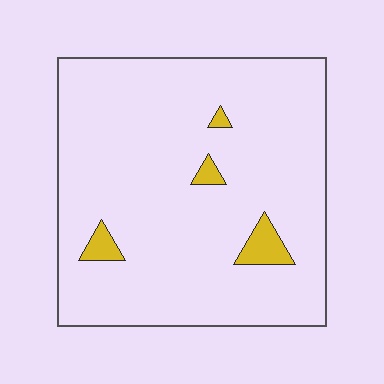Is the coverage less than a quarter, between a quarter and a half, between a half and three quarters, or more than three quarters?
Less than a quarter.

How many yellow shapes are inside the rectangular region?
4.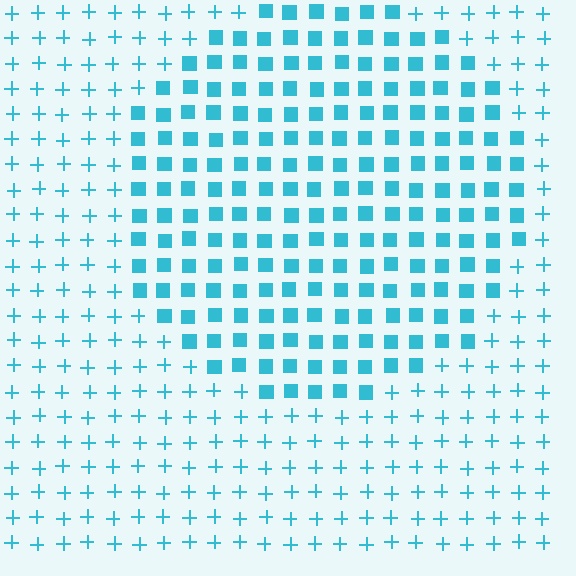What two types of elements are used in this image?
The image uses squares inside the circle region and plus signs outside it.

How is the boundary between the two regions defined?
The boundary is defined by a change in element shape: squares inside vs. plus signs outside. All elements share the same color and spacing.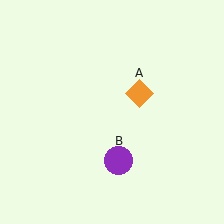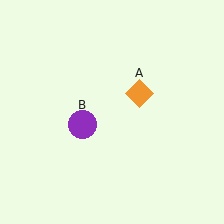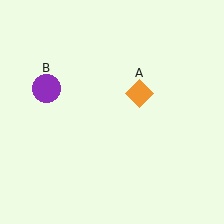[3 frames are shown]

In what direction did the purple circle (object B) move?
The purple circle (object B) moved up and to the left.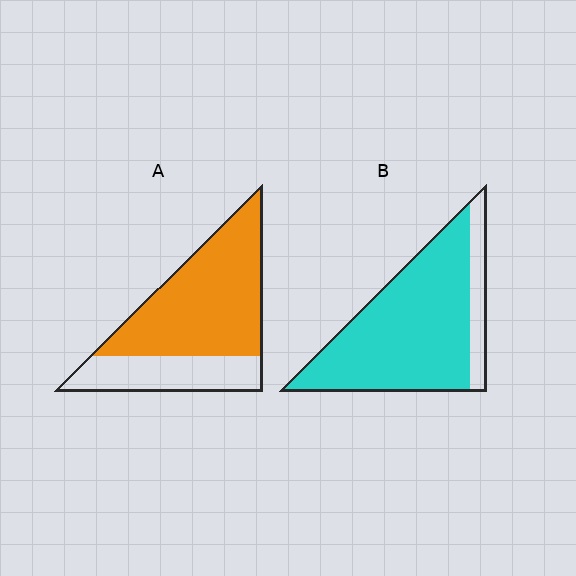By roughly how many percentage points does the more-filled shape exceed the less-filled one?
By roughly 15 percentage points (B over A).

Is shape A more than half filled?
Yes.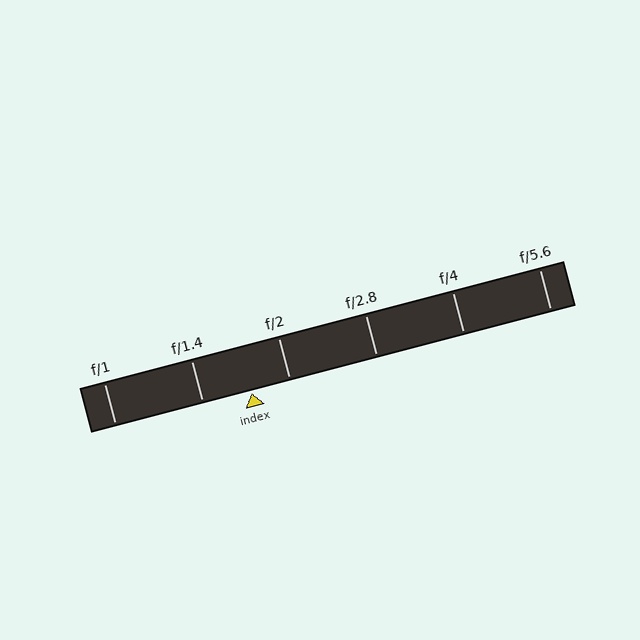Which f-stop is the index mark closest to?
The index mark is closest to f/2.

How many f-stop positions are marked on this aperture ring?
There are 6 f-stop positions marked.